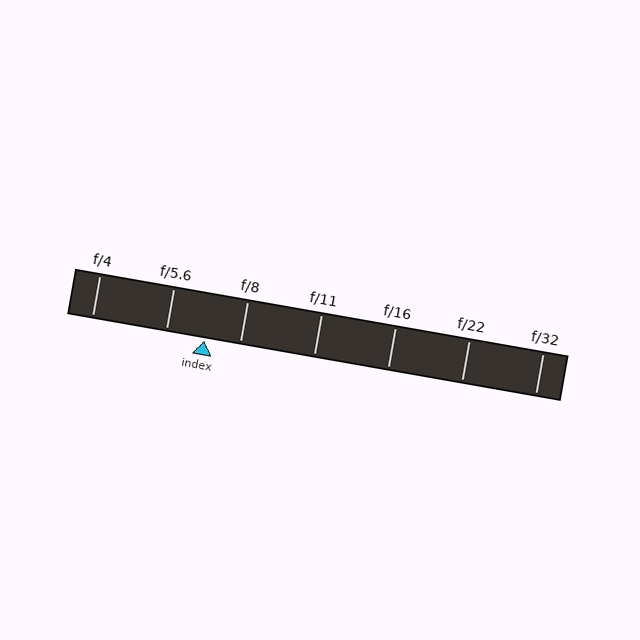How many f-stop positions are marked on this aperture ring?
There are 7 f-stop positions marked.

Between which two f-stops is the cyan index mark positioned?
The index mark is between f/5.6 and f/8.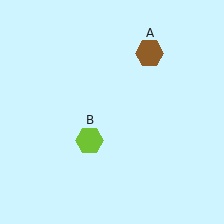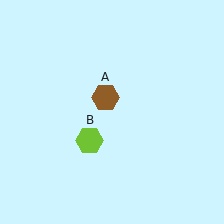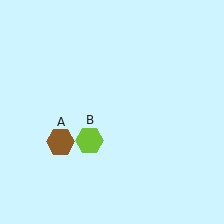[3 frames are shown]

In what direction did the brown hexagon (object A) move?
The brown hexagon (object A) moved down and to the left.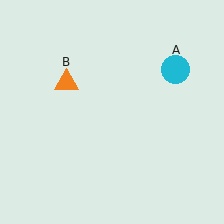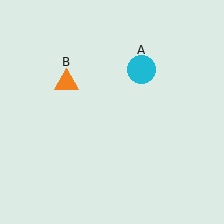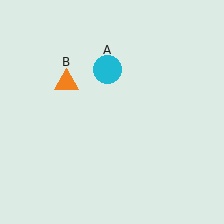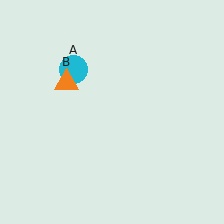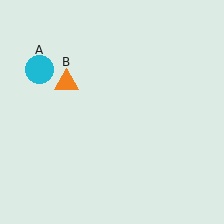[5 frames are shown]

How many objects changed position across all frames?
1 object changed position: cyan circle (object A).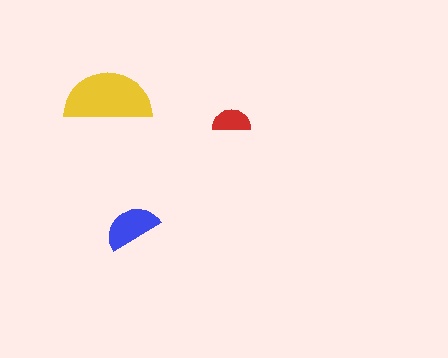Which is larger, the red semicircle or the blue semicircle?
The blue one.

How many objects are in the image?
There are 3 objects in the image.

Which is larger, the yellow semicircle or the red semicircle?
The yellow one.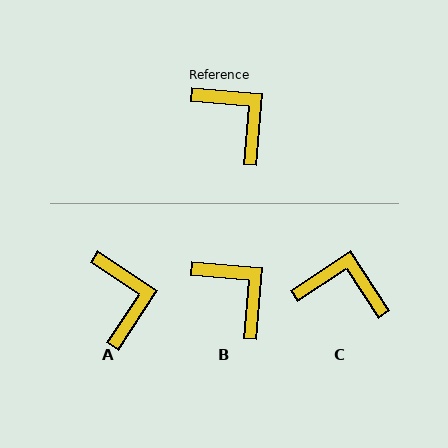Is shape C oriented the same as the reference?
No, it is off by about 38 degrees.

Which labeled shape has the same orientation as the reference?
B.